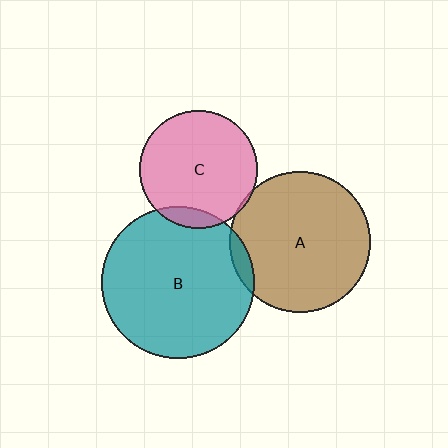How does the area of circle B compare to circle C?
Approximately 1.7 times.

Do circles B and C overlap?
Yes.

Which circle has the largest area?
Circle B (teal).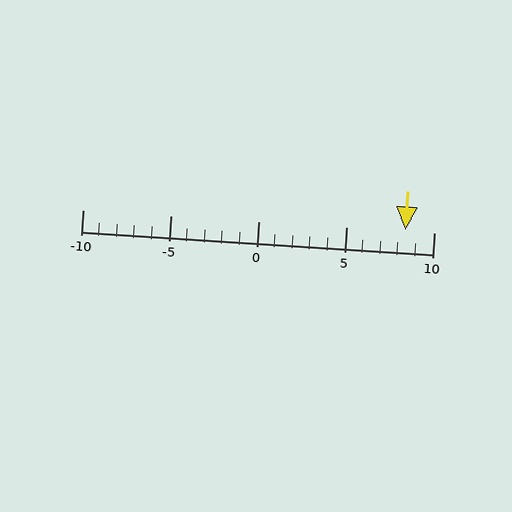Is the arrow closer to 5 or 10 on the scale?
The arrow is closer to 10.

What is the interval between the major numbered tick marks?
The major tick marks are spaced 5 units apart.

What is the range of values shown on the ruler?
The ruler shows values from -10 to 10.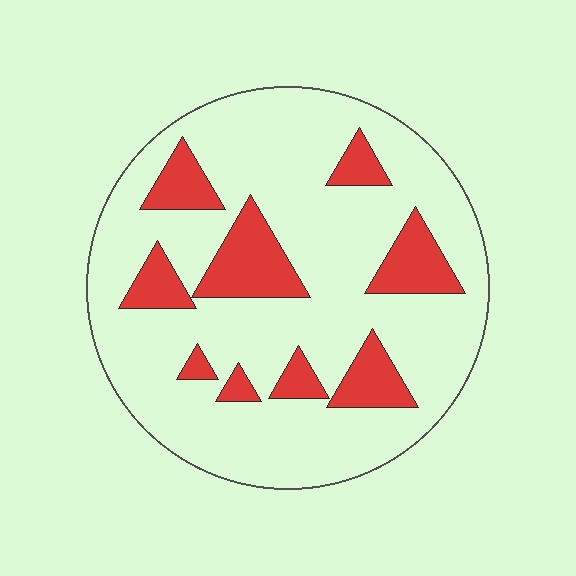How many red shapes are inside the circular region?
9.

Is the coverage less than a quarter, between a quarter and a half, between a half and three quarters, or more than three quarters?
Less than a quarter.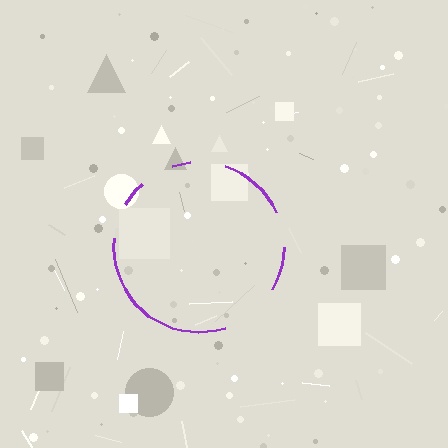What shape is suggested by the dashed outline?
The dashed outline suggests a circle.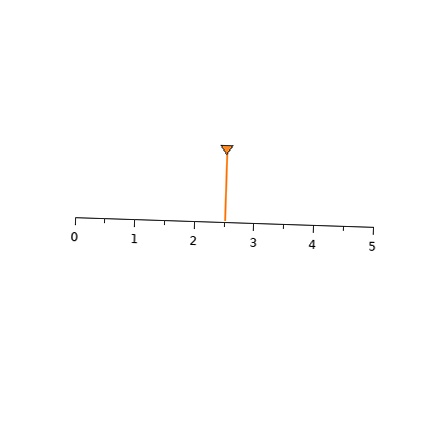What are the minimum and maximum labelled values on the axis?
The axis runs from 0 to 5.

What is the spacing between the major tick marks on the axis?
The major ticks are spaced 1 apart.